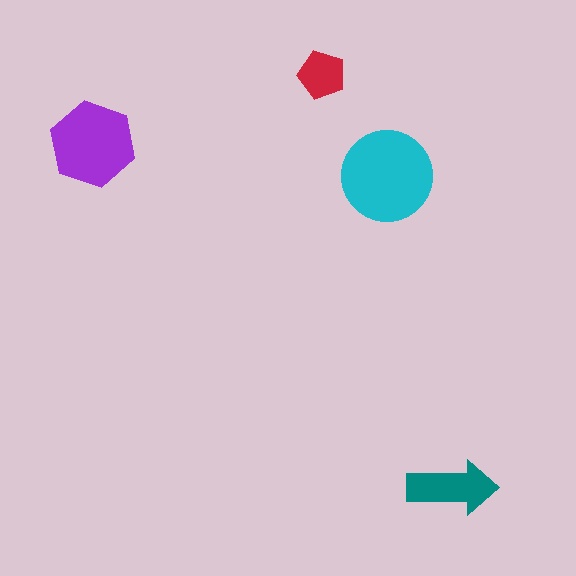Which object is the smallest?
The red pentagon.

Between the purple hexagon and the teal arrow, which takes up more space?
The purple hexagon.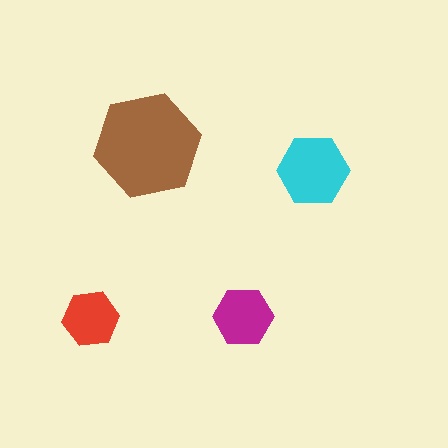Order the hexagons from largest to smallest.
the brown one, the cyan one, the magenta one, the red one.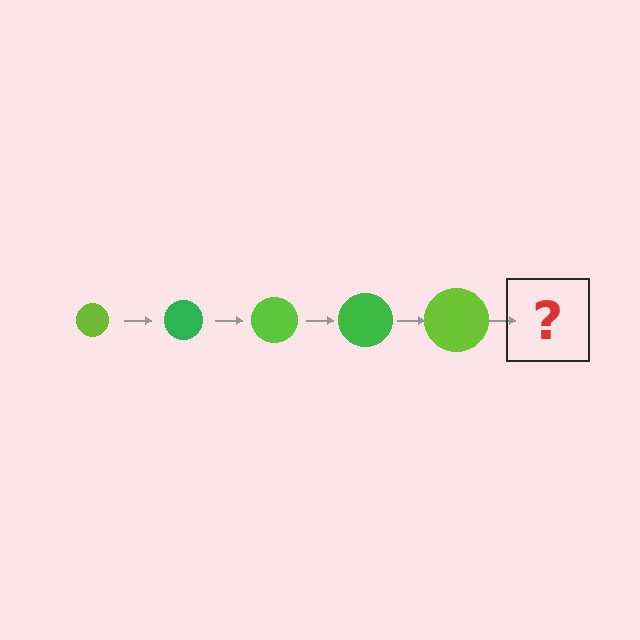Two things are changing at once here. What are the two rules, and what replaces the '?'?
The two rules are that the circle grows larger each step and the color cycles through lime and green. The '?' should be a green circle, larger than the previous one.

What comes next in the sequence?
The next element should be a green circle, larger than the previous one.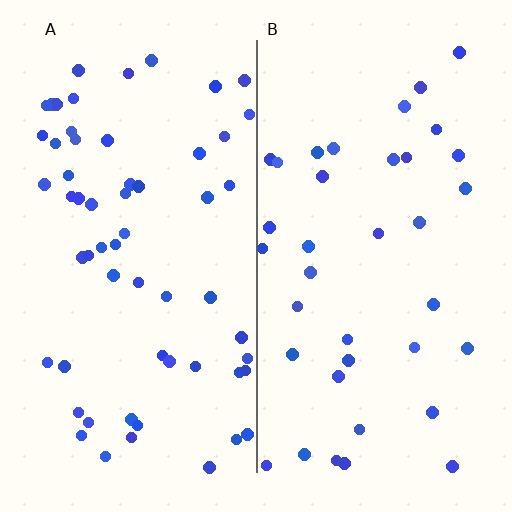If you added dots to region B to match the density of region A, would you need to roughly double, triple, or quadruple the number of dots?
Approximately double.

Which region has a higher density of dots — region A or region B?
A (the left).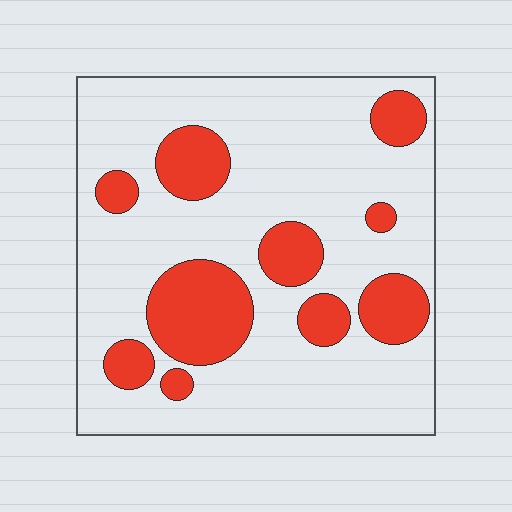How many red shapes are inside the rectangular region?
10.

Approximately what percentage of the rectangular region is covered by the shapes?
Approximately 25%.